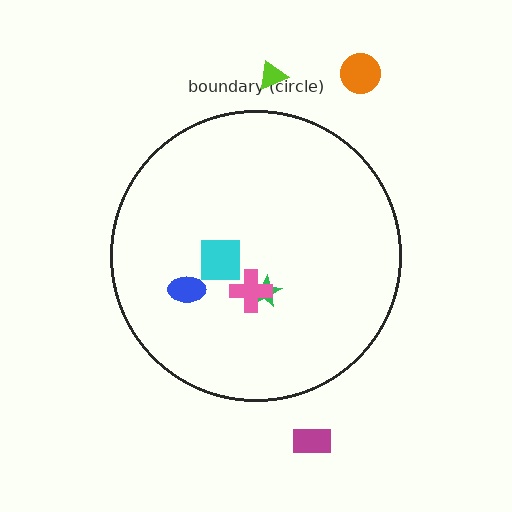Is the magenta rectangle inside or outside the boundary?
Outside.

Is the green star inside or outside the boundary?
Inside.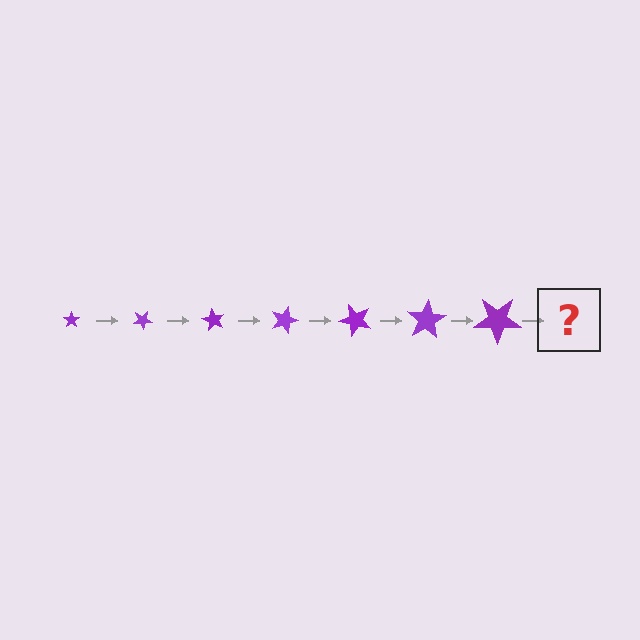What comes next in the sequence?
The next element should be a star, larger than the previous one and rotated 210 degrees from the start.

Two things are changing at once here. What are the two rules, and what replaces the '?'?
The two rules are that the star grows larger each step and it rotates 30 degrees each step. The '?' should be a star, larger than the previous one and rotated 210 degrees from the start.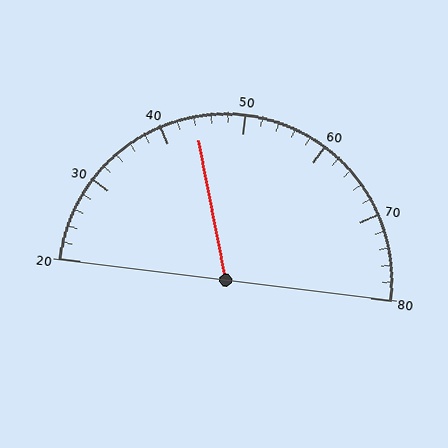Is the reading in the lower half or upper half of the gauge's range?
The reading is in the lower half of the range (20 to 80).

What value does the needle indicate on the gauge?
The needle indicates approximately 44.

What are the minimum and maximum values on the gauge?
The gauge ranges from 20 to 80.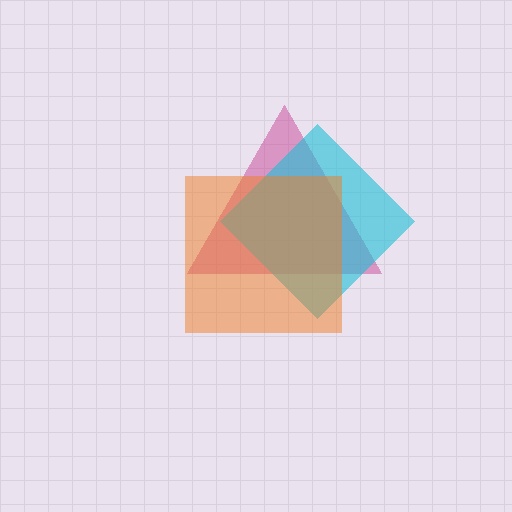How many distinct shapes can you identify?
There are 3 distinct shapes: a magenta triangle, a cyan diamond, an orange square.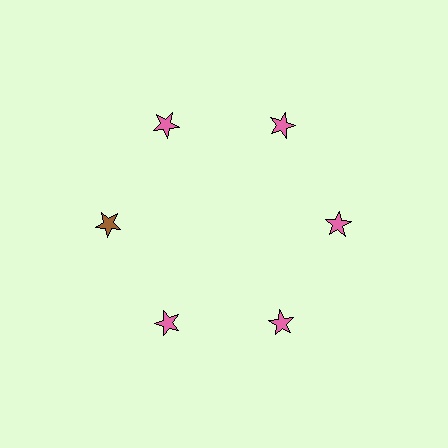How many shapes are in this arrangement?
There are 6 shapes arranged in a ring pattern.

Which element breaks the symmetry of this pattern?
The brown star at roughly the 9 o'clock position breaks the symmetry. All other shapes are pink stars.